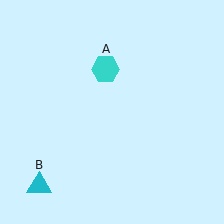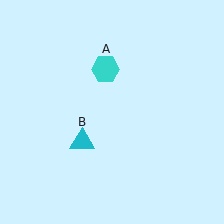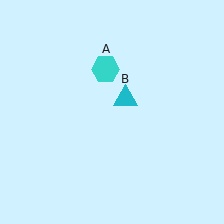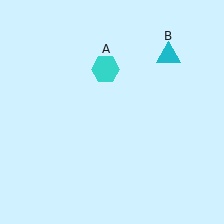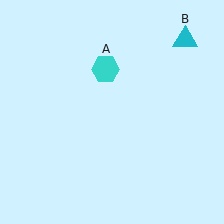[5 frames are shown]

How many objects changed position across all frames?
1 object changed position: cyan triangle (object B).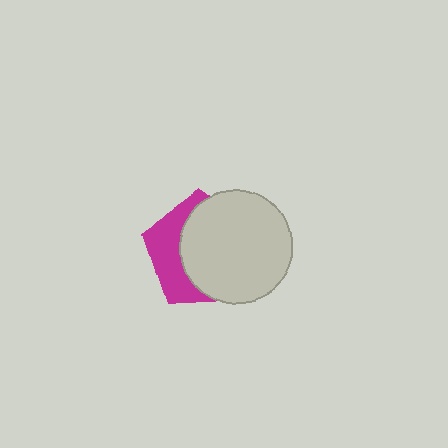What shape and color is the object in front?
The object in front is a light gray circle.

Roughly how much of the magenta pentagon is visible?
A small part of it is visible (roughly 36%).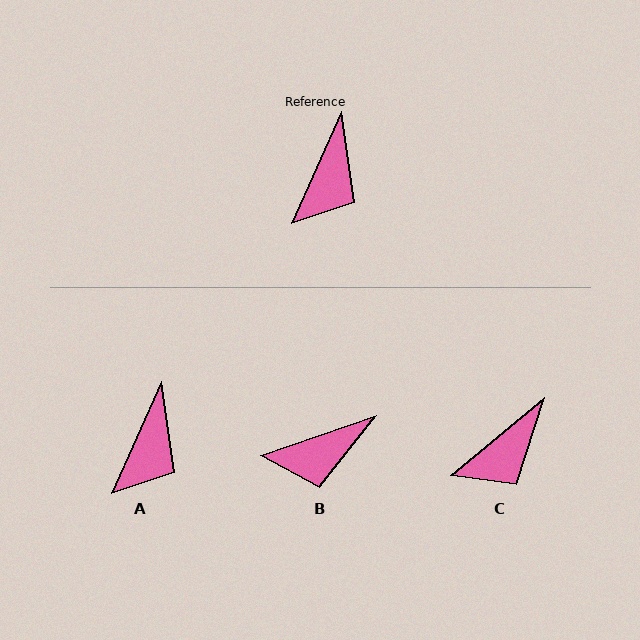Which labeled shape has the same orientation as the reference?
A.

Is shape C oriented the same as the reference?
No, it is off by about 26 degrees.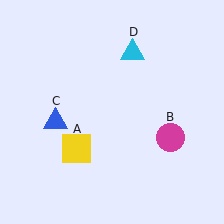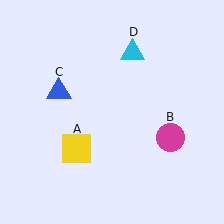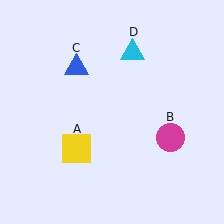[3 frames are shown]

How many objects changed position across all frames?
1 object changed position: blue triangle (object C).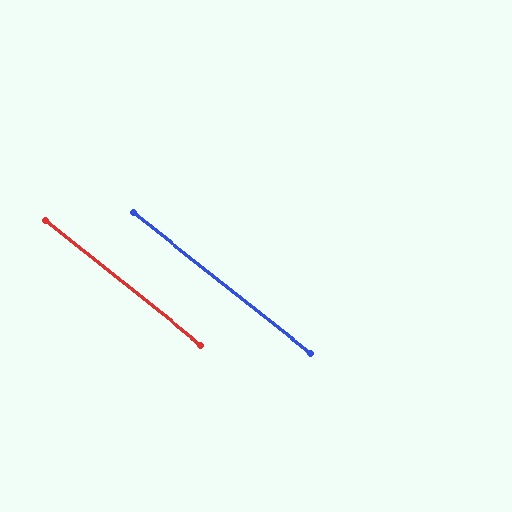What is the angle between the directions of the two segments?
Approximately 0 degrees.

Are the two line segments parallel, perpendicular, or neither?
Parallel — their directions differ by only 0.2°.